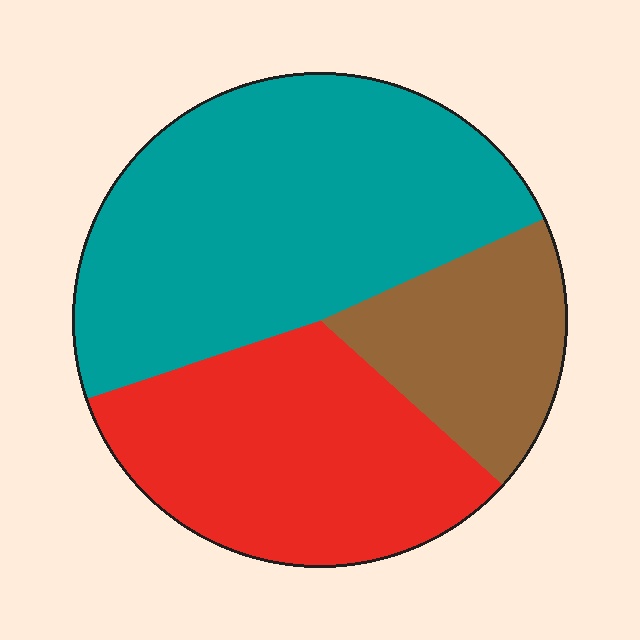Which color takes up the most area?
Teal, at roughly 50%.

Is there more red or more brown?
Red.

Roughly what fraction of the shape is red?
Red covers around 35% of the shape.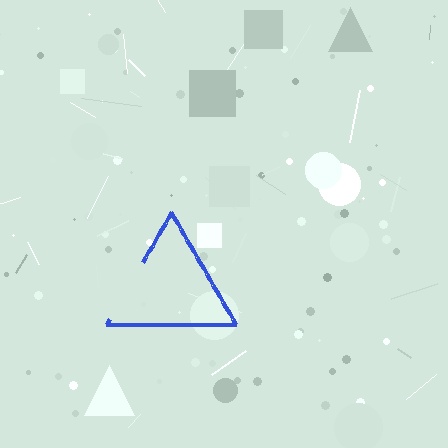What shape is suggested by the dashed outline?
The dashed outline suggests a triangle.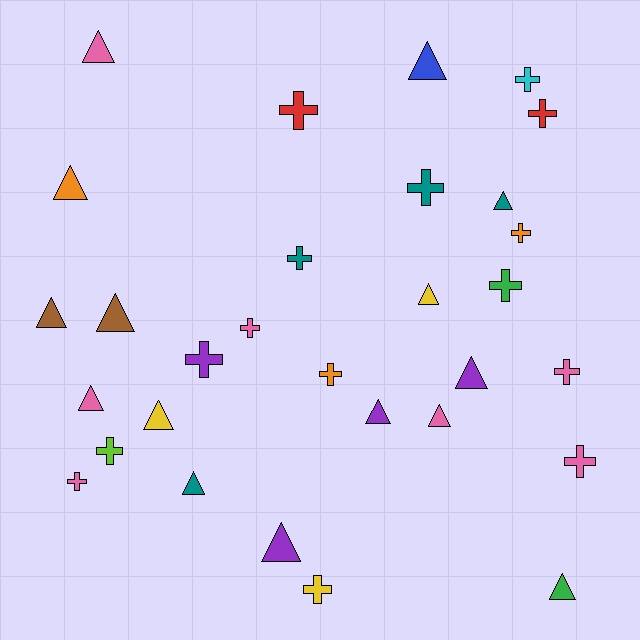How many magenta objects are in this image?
There are no magenta objects.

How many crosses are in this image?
There are 15 crosses.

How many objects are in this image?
There are 30 objects.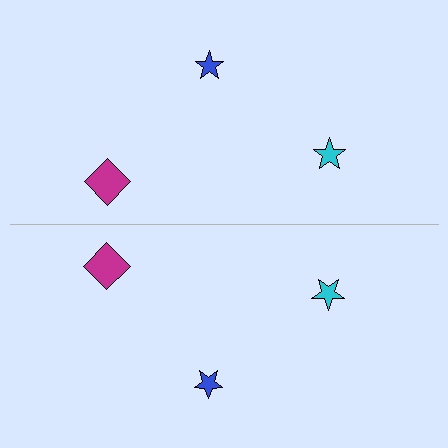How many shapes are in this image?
There are 6 shapes in this image.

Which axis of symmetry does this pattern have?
The pattern has a horizontal axis of symmetry running through the center of the image.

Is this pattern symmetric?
Yes, this pattern has bilateral (reflection) symmetry.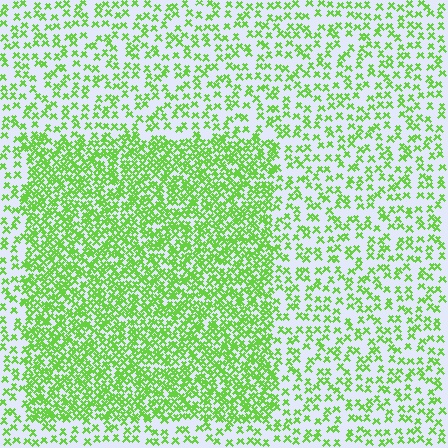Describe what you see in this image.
The image contains small lime elements arranged at two different densities. A rectangle-shaped region is visible where the elements are more densely packed than the surrounding area.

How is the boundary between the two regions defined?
The boundary is defined by a change in element density (approximately 2.3x ratio). All elements are the same color, size, and shape.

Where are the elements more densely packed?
The elements are more densely packed inside the rectangle boundary.